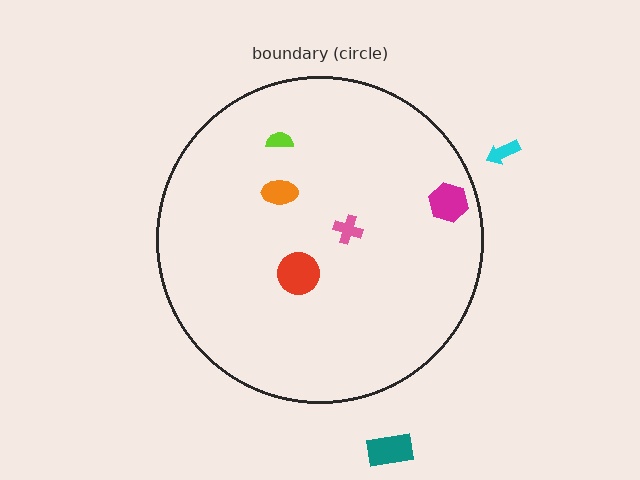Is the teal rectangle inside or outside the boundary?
Outside.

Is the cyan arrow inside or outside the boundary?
Outside.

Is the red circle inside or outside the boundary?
Inside.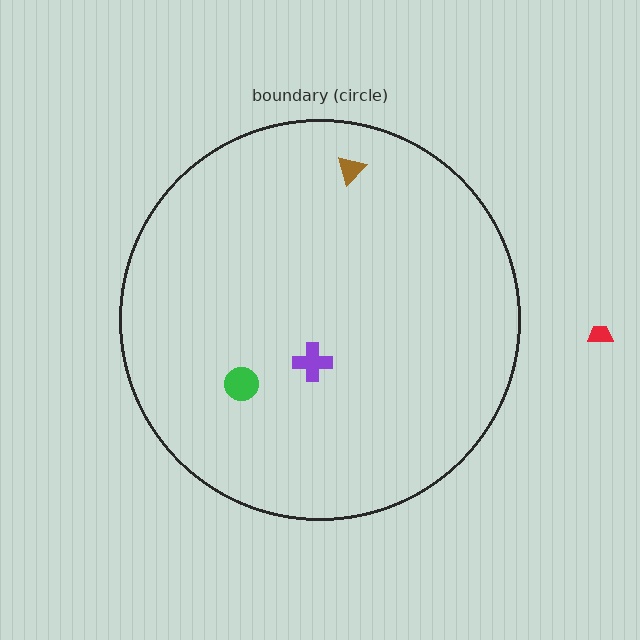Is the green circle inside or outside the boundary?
Inside.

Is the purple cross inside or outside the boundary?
Inside.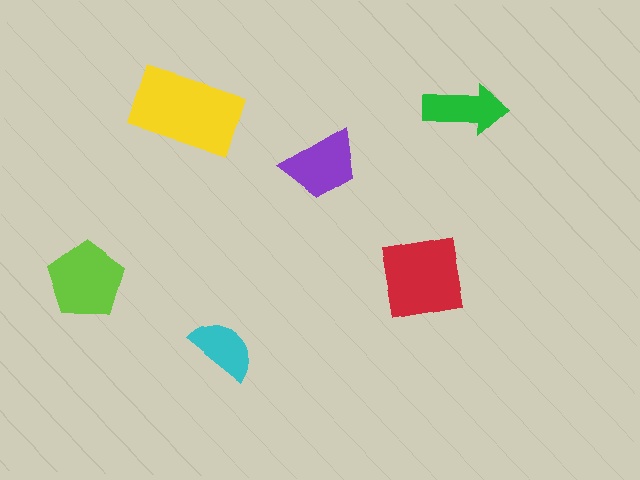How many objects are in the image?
There are 6 objects in the image.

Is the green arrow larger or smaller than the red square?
Smaller.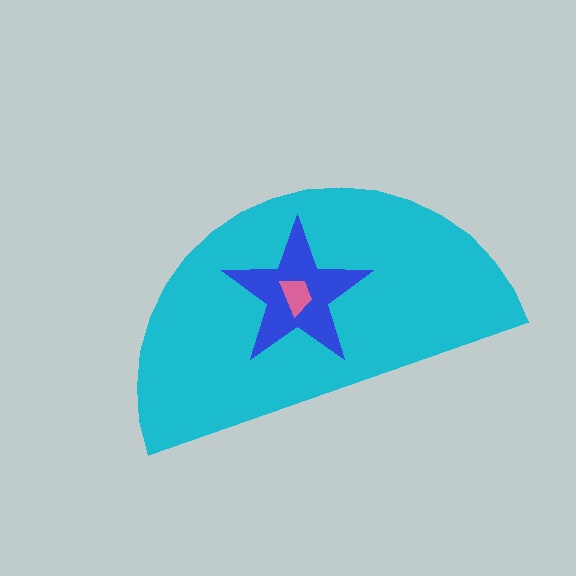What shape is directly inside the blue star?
The pink trapezoid.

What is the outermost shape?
The cyan semicircle.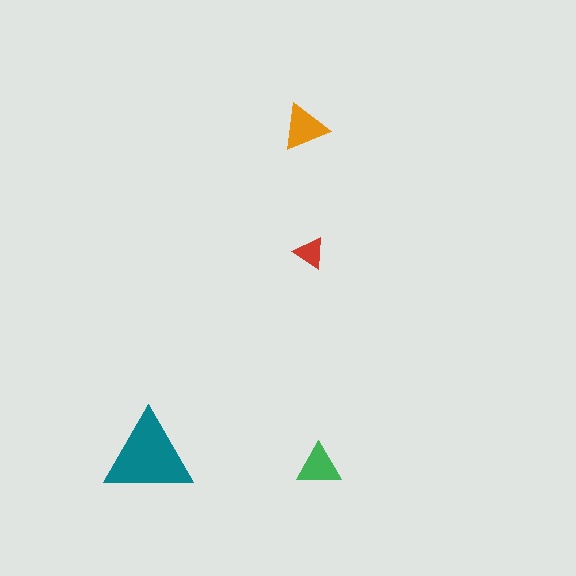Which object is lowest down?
The green triangle is bottommost.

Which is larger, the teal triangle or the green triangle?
The teal one.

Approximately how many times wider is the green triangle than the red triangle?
About 1.5 times wider.